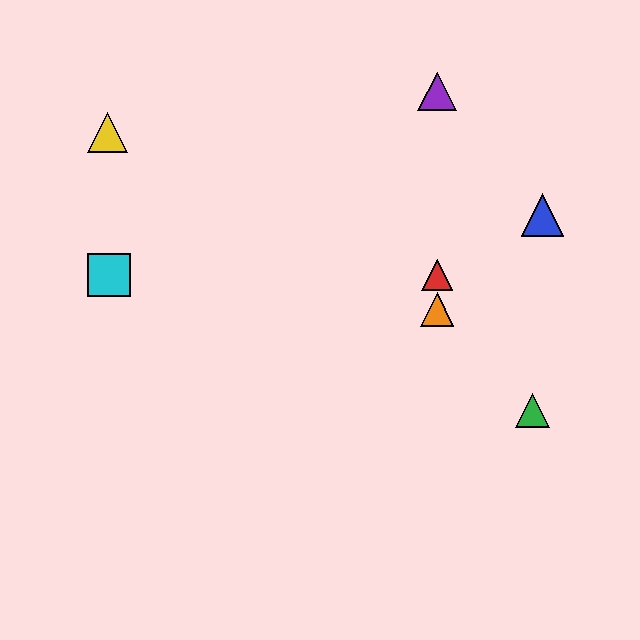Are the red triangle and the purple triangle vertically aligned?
Yes, both are at x≈437.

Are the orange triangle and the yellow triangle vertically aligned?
No, the orange triangle is at x≈437 and the yellow triangle is at x≈108.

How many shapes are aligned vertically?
3 shapes (the red triangle, the purple triangle, the orange triangle) are aligned vertically.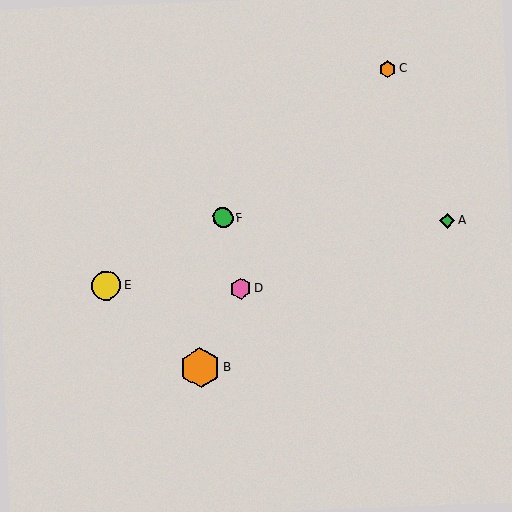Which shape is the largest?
The orange hexagon (labeled B) is the largest.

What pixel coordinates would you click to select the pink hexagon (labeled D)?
Click at (241, 289) to select the pink hexagon D.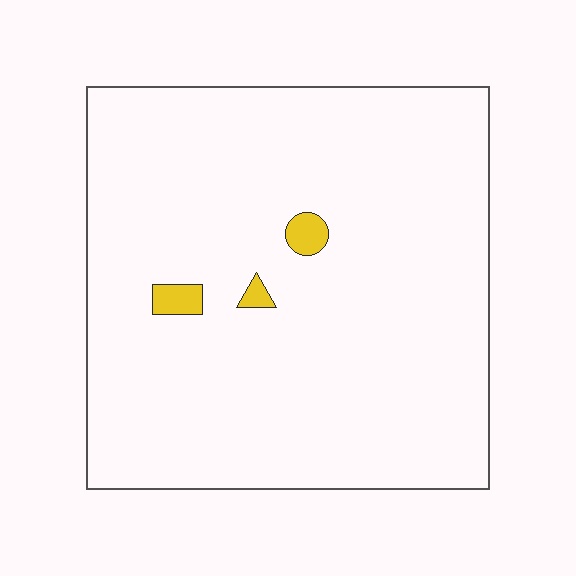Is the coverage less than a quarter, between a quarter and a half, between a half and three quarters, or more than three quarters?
Less than a quarter.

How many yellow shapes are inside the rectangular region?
3.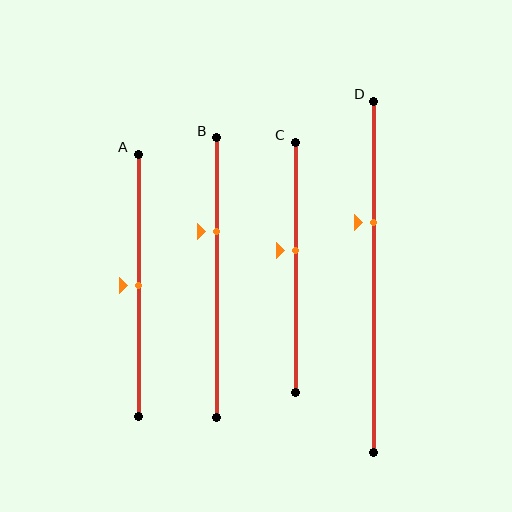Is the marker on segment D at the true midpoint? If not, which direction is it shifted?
No, the marker on segment D is shifted upward by about 15% of the segment length.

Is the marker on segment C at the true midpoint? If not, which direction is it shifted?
No, the marker on segment C is shifted upward by about 7% of the segment length.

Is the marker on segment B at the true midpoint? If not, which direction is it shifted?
No, the marker on segment B is shifted upward by about 16% of the segment length.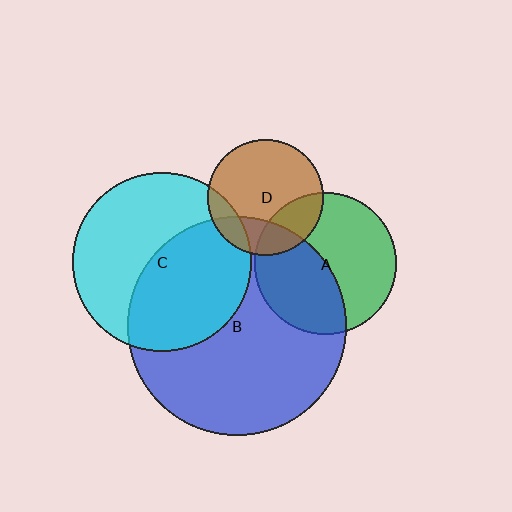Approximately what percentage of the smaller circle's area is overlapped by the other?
Approximately 45%.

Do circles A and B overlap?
Yes.